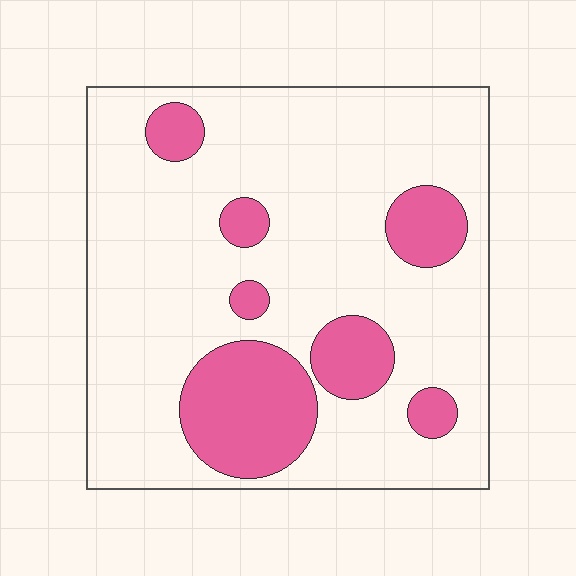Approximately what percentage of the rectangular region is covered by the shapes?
Approximately 20%.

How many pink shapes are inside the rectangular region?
7.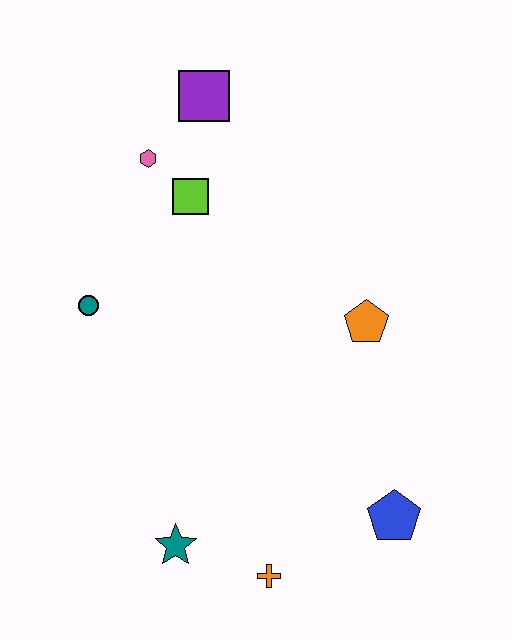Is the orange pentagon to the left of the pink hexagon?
No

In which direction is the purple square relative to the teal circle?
The purple square is above the teal circle.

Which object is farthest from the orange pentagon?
The teal star is farthest from the orange pentagon.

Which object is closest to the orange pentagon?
The blue pentagon is closest to the orange pentagon.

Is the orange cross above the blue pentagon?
No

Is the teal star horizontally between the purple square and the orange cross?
No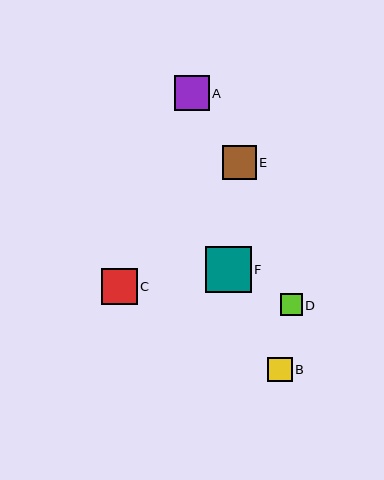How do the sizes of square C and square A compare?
Square C and square A are approximately the same size.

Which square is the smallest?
Square D is the smallest with a size of approximately 22 pixels.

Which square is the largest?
Square F is the largest with a size of approximately 46 pixels.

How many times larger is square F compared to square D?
Square F is approximately 2.1 times the size of square D.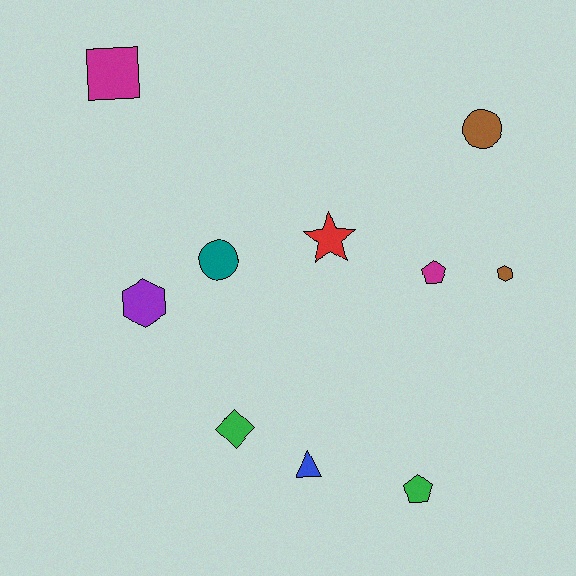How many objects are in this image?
There are 10 objects.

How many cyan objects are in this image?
There are no cyan objects.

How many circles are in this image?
There are 2 circles.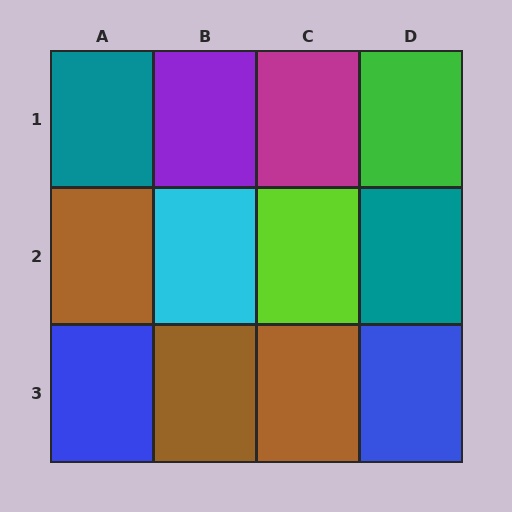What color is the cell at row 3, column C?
Brown.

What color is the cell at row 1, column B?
Purple.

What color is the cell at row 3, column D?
Blue.